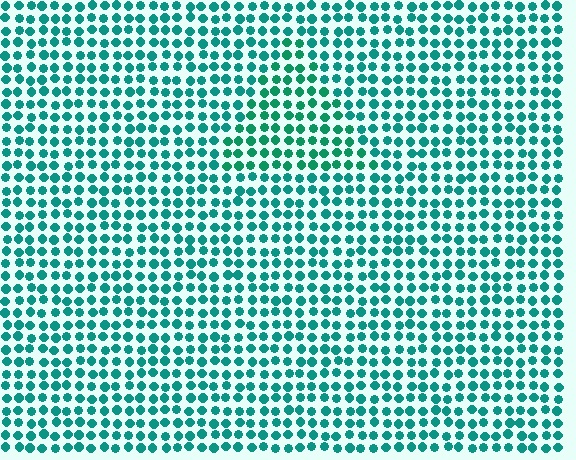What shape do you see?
I see a triangle.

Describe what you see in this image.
The image is filled with small teal elements in a uniform arrangement. A triangle-shaped region is visible where the elements are tinted to a slightly different hue, forming a subtle color boundary.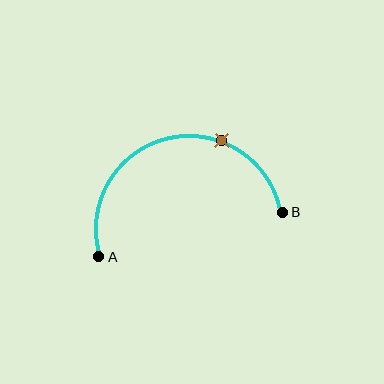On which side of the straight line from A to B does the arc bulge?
The arc bulges above the straight line connecting A and B.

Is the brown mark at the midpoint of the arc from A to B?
No. The brown mark lies on the arc but is closer to endpoint B. The arc midpoint would be at the point on the curve equidistant along the arc from both A and B.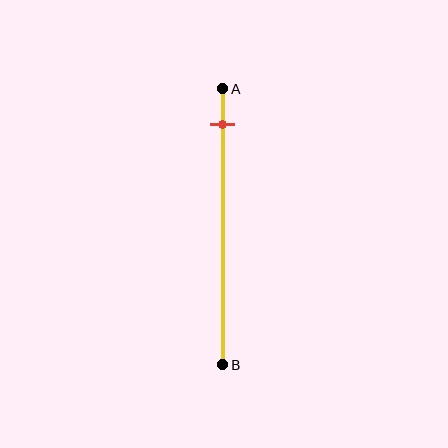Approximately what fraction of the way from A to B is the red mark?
The red mark is approximately 15% of the way from A to B.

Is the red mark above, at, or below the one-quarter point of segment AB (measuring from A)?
The red mark is above the one-quarter point of segment AB.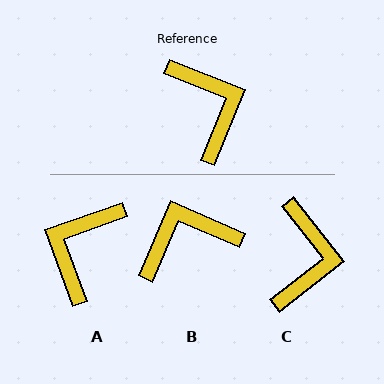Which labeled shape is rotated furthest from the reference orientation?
A, about 132 degrees away.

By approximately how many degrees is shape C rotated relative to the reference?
Approximately 30 degrees clockwise.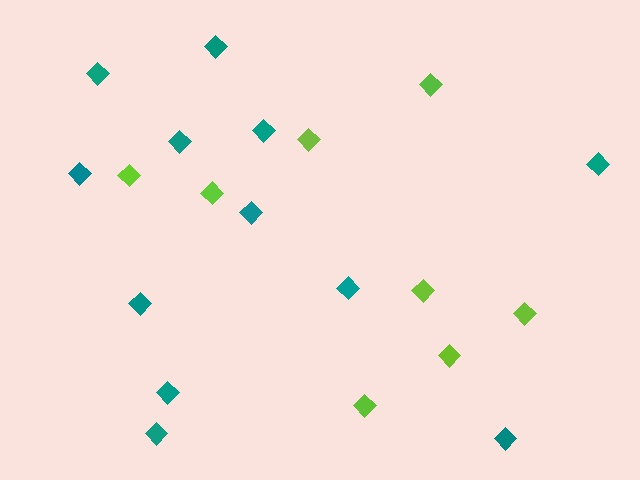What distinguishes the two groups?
There are 2 groups: one group of lime diamonds (8) and one group of teal diamonds (12).